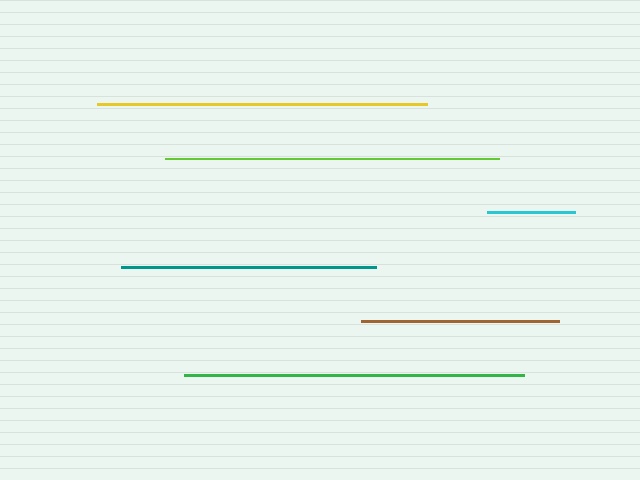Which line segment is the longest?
The green line is the longest at approximately 339 pixels.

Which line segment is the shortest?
The cyan line is the shortest at approximately 88 pixels.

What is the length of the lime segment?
The lime segment is approximately 334 pixels long.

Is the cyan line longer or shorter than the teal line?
The teal line is longer than the cyan line.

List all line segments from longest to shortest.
From longest to shortest: green, lime, yellow, teal, brown, cyan.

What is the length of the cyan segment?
The cyan segment is approximately 88 pixels long.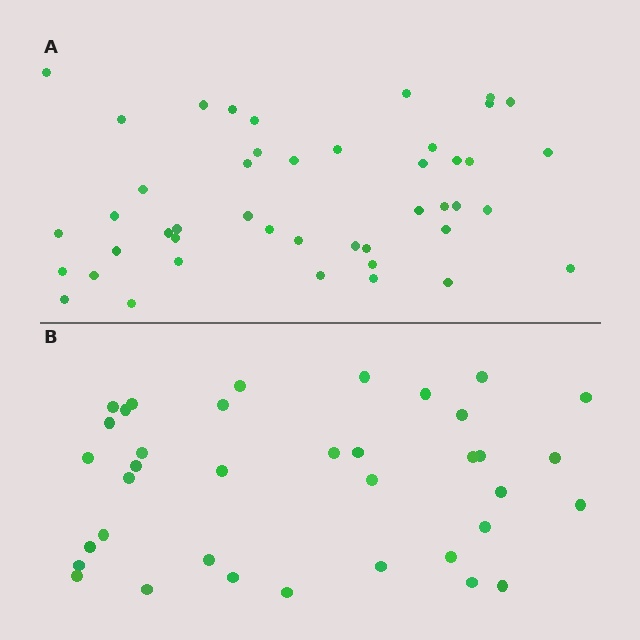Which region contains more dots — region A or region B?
Region A (the top region) has more dots.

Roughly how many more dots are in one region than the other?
Region A has roughly 8 or so more dots than region B.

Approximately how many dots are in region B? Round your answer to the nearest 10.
About 40 dots. (The exact count is 37, which rounds to 40.)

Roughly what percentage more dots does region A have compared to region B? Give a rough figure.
About 20% more.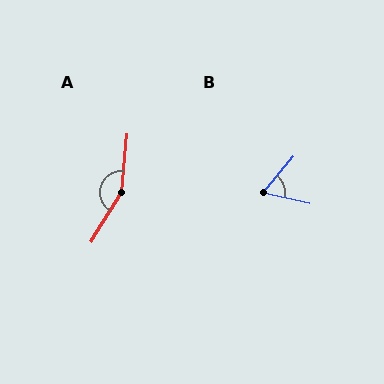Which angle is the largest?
A, at approximately 154 degrees.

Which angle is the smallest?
B, at approximately 62 degrees.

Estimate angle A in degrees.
Approximately 154 degrees.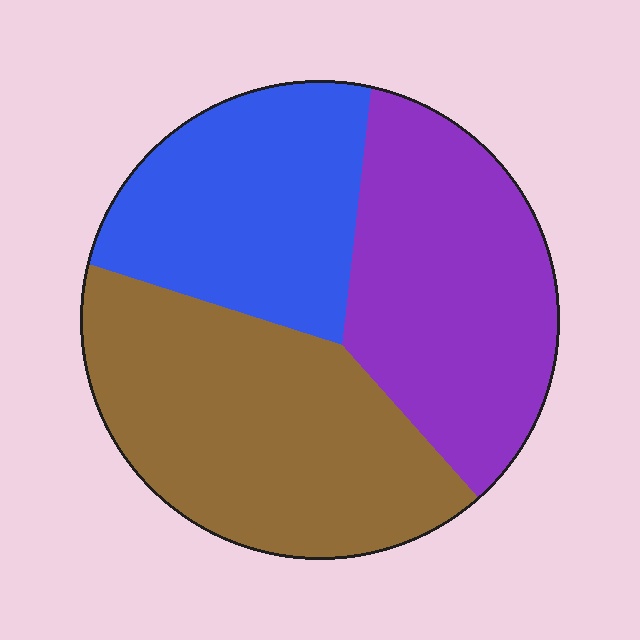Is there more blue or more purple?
Purple.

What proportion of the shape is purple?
Purple takes up about one third (1/3) of the shape.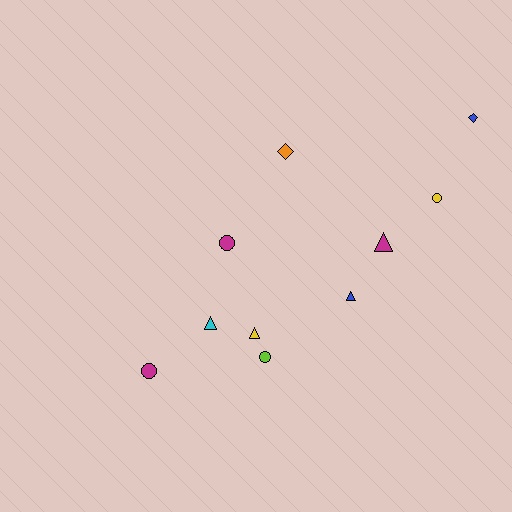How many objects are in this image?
There are 10 objects.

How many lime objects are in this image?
There is 1 lime object.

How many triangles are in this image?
There are 4 triangles.